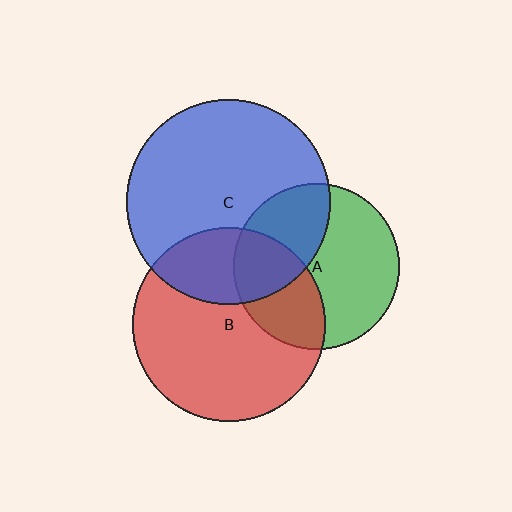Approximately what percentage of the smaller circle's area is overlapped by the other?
Approximately 30%.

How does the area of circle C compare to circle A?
Approximately 1.5 times.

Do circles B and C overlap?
Yes.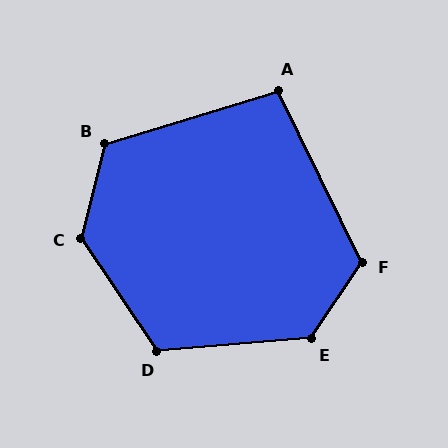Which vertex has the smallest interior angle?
A, at approximately 99 degrees.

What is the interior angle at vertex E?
Approximately 129 degrees (obtuse).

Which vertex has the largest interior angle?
C, at approximately 132 degrees.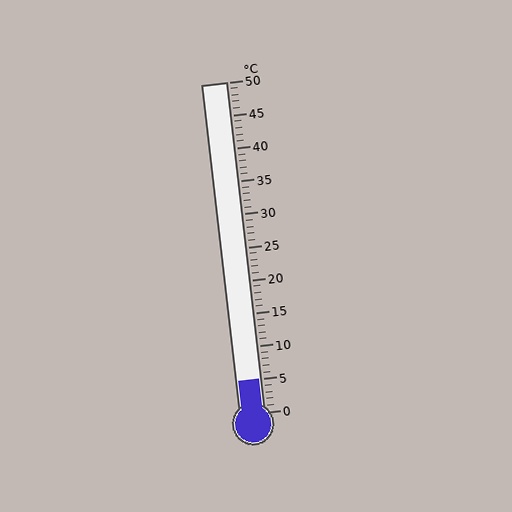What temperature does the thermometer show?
The thermometer shows approximately 5°C.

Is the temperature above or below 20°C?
The temperature is below 20°C.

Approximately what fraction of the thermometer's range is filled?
The thermometer is filled to approximately 10% of its range.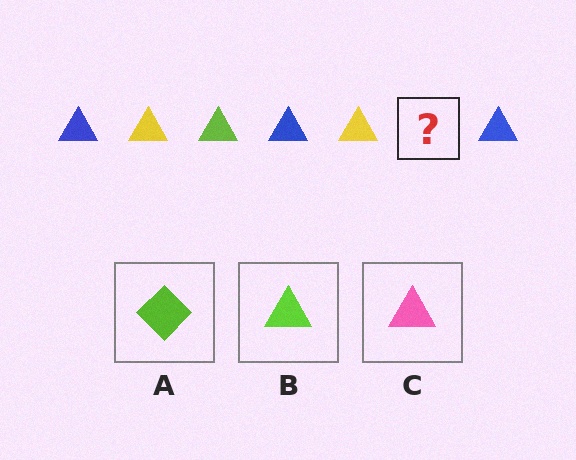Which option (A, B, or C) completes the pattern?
B.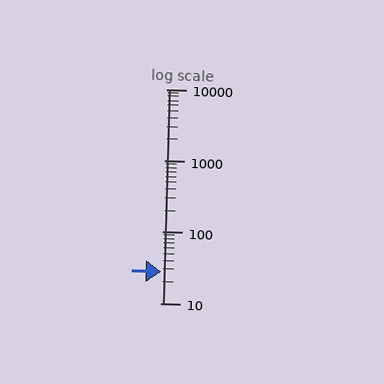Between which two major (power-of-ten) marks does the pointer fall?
The pointer is between 10 and 100.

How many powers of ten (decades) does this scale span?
The scale spans 3 decades, from 10 to 10000.